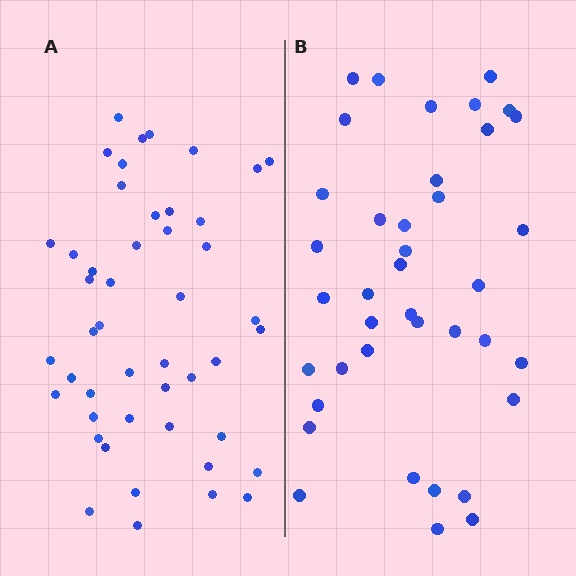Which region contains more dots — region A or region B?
Region A (the left region) has more dots.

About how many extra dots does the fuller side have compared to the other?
Region A has roughly 8 or so more dots than region B.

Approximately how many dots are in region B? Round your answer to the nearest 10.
About 40 dots. (The exact count is 39, which rounds to 40.)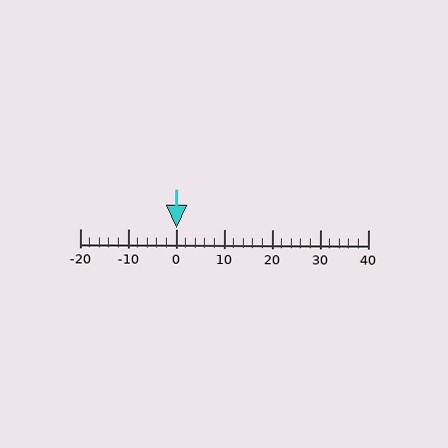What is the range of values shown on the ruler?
The ruler shows values from -20 to 40.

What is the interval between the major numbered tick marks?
The major tick marks are spaced 10 units apart.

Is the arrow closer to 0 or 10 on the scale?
The arrow is closer to 0.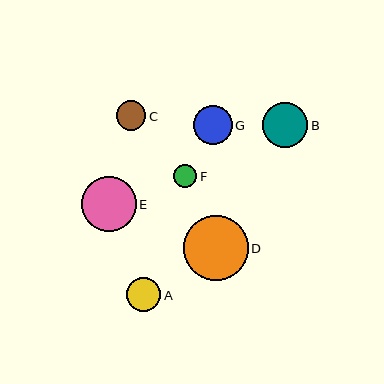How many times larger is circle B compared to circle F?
Circle B is approximately 2.0 times the size of circle F.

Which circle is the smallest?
Circle F is the smallest with a size of approximately 23 pixels.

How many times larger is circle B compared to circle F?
Circle B is approximately 2.0 times the size of circle F.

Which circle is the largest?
Circle D is the largest with a size of approximately 65 pixels.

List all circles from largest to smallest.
From largest to smallest: D, E, B, G, A, C, F.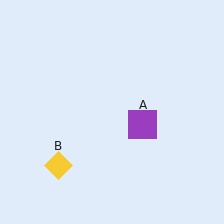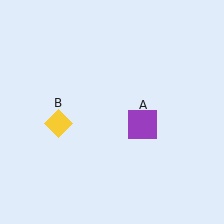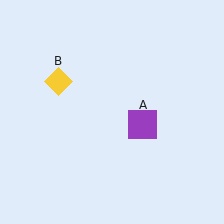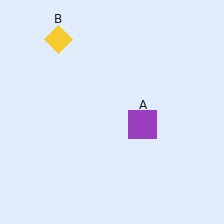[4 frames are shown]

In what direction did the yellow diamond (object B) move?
The yellow diamond (object B) moved up.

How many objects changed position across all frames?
1 object changed position: yellow diamond (object B).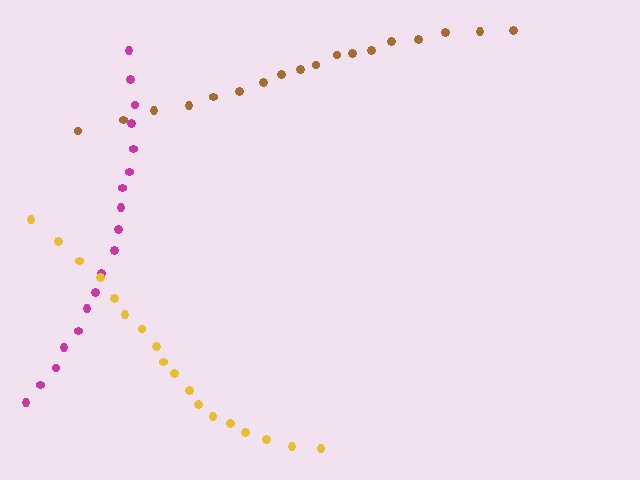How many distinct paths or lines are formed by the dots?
There are 3 distinct paths.